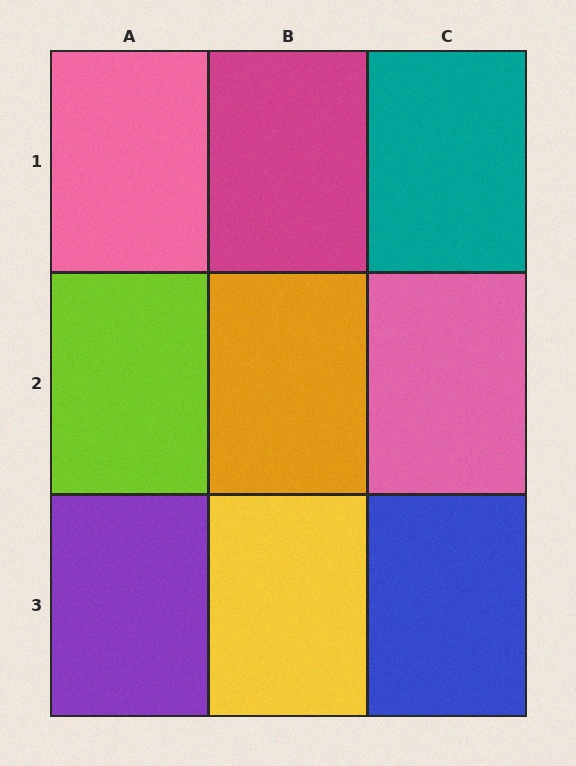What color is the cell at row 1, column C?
Teal.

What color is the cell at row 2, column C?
Pink.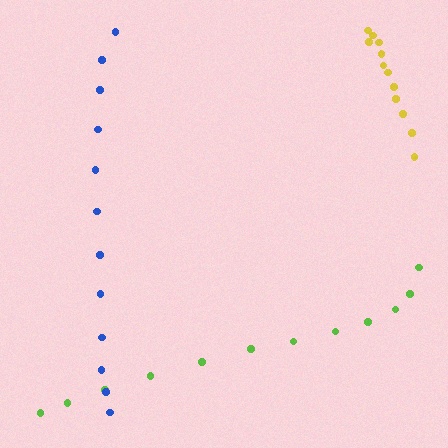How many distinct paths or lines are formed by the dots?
There are 3 distinct paths.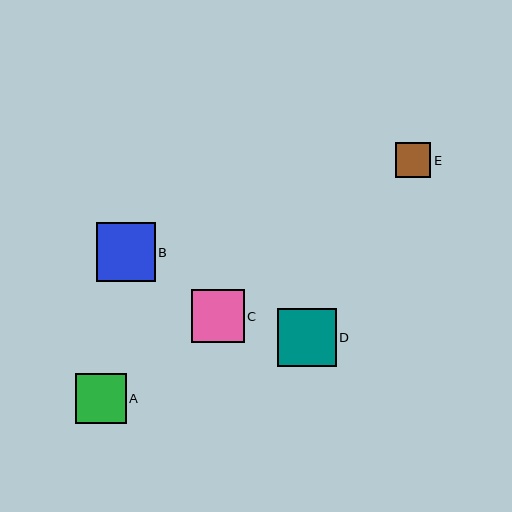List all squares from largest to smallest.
From largest to smallest: B, D, C, A, E.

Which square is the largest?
Square B is the largest with a size of approximately 59 pixels.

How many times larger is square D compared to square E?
Square D is approximately 1.7 times the size of square E.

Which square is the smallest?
Square E is the smallest with a size of approximately 35 pixels.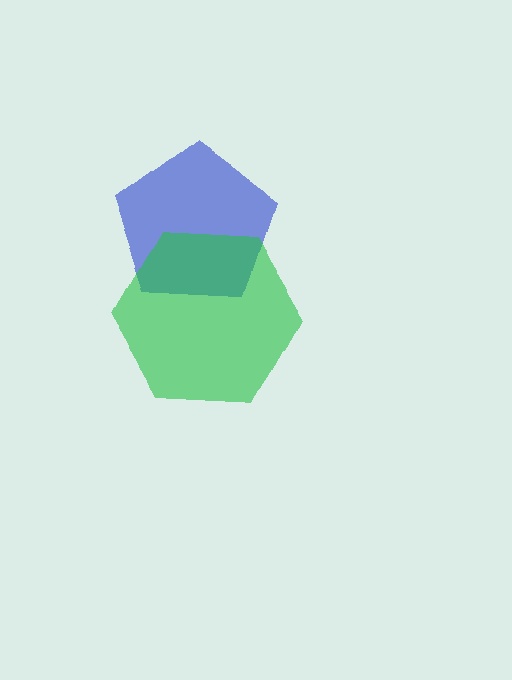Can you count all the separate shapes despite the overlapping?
Yes, there are 2 separate shapes.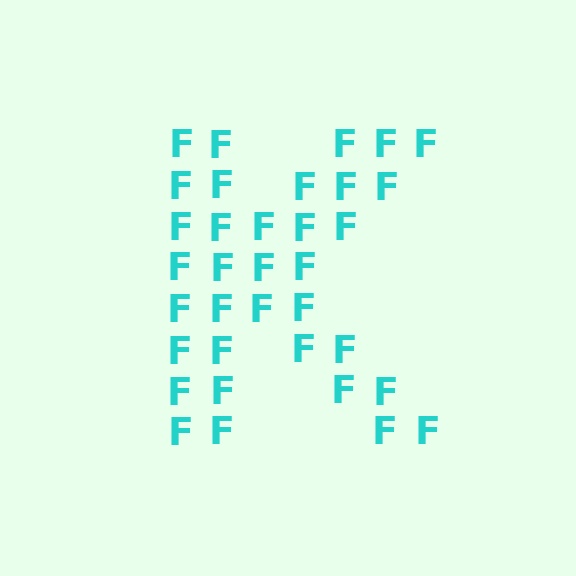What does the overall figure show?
The overall figure shows the letter K.